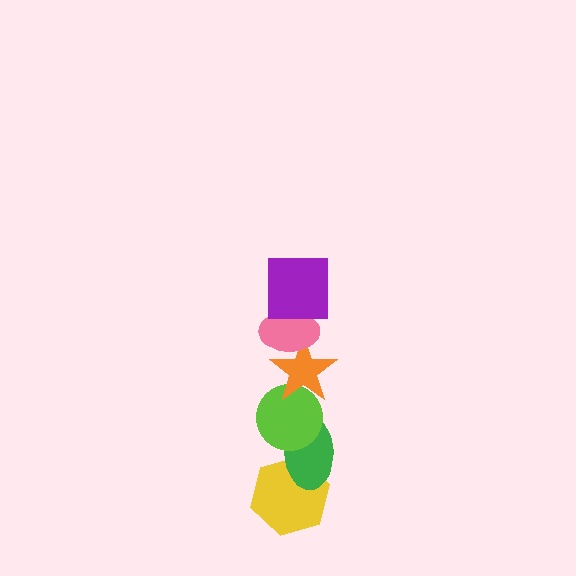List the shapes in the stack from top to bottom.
From top to bottom: the purple square, the pink ellipse, the orange star, the lime circle, the green ellipse, the yellow hexagon.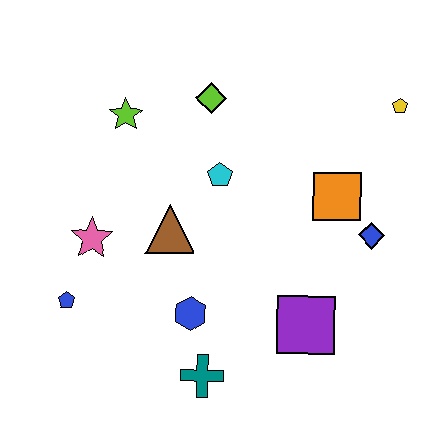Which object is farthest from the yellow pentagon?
The blue pentagon is farthest from the yellow pentagon.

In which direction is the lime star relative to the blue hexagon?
The lime star is above the blue hexagon.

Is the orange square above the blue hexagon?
Yes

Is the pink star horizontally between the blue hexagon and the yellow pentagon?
No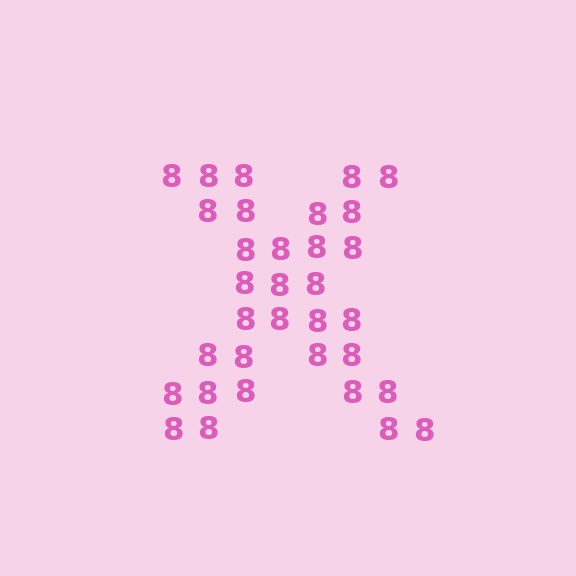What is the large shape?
The large shape is the letter X.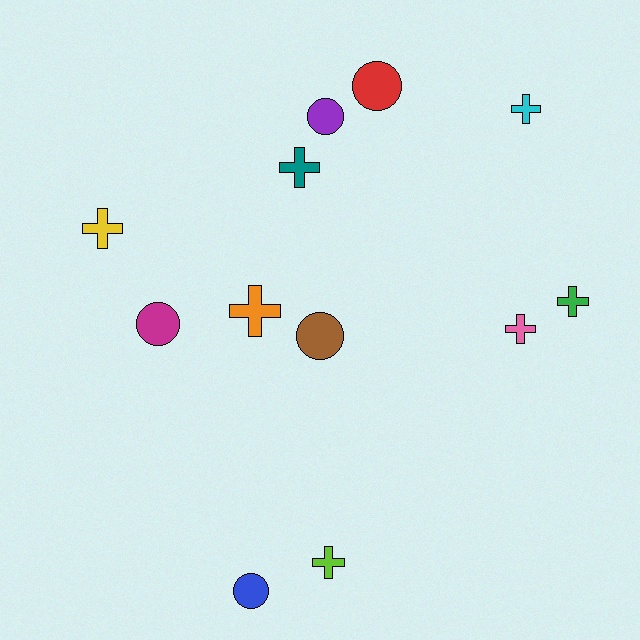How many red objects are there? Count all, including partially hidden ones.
There is 1 red object.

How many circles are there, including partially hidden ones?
There are 5 circles.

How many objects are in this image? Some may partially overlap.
There are 12 objects.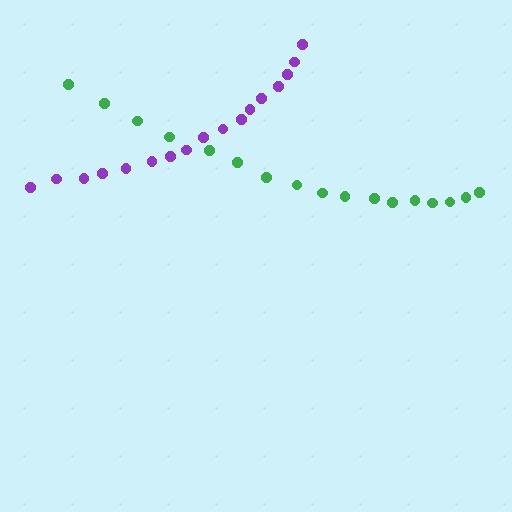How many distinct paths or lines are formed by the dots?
There are 2 distinct paths.